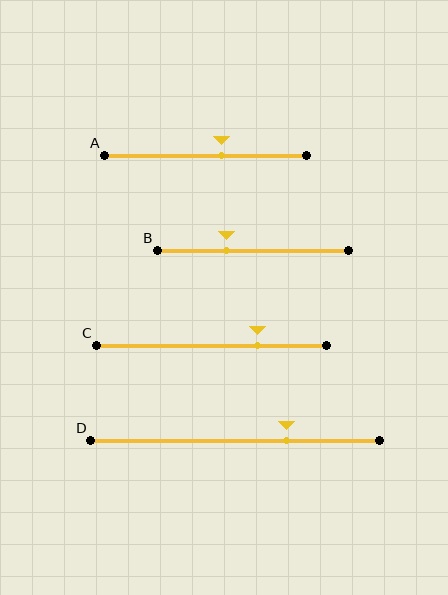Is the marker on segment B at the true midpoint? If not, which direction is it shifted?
No, the marker on segment B is shifted to the left by about 14% of the segment length.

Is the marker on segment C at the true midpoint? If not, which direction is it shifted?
No, the marker on segment C is shifted to the right by about 20% of the segment length.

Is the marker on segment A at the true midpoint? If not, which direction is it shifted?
No, the marker on segment A is shifted to the right by about 8% of the segment length.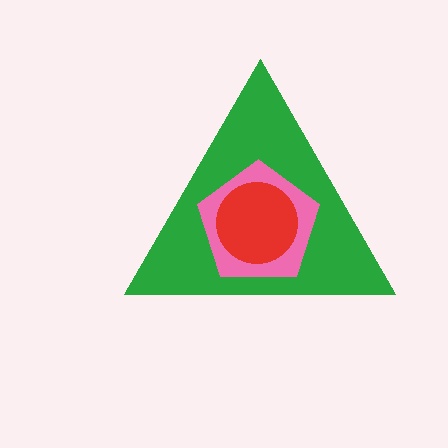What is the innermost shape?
The red circle.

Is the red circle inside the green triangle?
Yes.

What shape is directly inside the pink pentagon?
The red circle.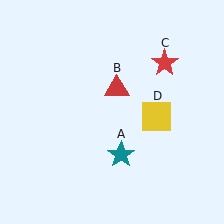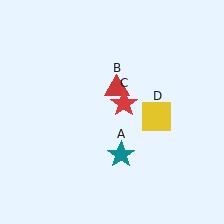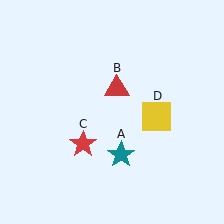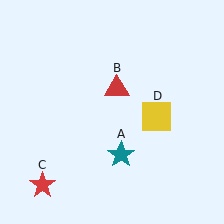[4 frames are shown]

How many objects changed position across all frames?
1 object changed position: red star (object C).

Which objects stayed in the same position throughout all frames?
Teal star (object A) and red triangle (object B) and yellow square (object D) remained stationary.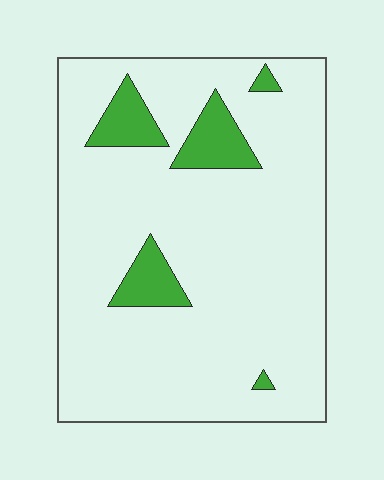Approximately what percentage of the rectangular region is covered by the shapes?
Approximately 10%.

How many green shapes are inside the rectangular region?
5.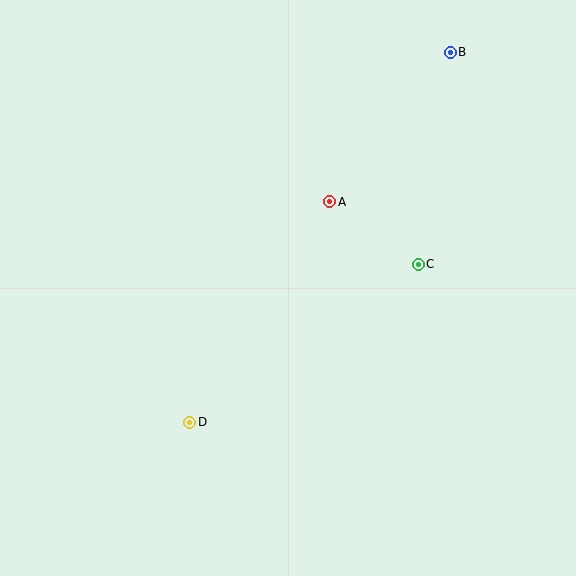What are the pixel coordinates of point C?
Point C is at (418, 264).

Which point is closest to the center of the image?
Point A at (330, 202) is closest to the center.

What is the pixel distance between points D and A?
The distance between D and A is 261 pixels.